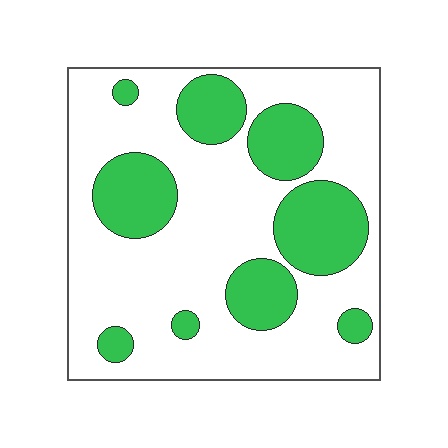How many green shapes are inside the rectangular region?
9.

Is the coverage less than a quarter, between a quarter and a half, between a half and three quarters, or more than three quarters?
Between a quarter and a half.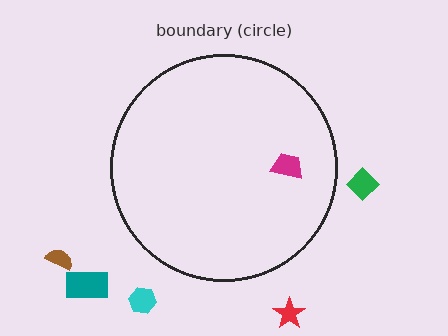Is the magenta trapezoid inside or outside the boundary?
Inside.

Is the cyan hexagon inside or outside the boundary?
Outside.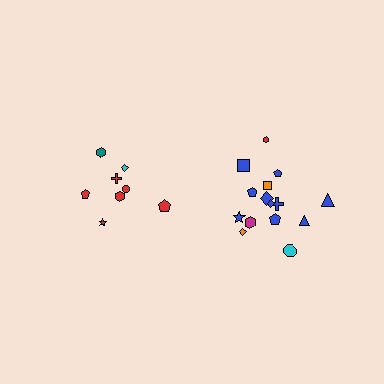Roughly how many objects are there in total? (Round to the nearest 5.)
Roughly 25 objects in total.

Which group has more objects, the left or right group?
The right group.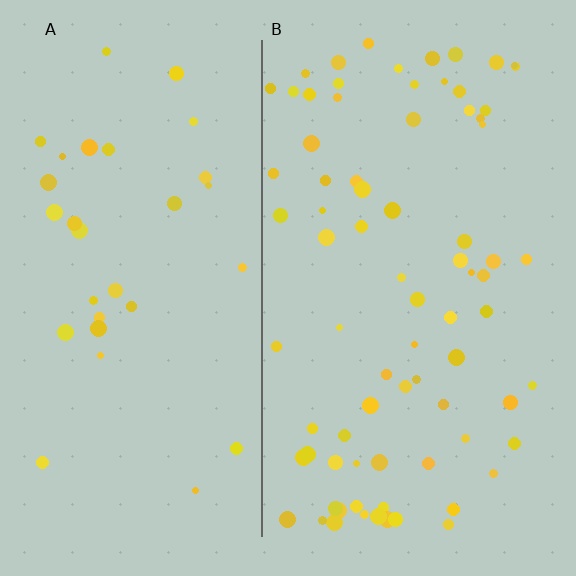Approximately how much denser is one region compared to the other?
Approximately 2.5× — region B over region A.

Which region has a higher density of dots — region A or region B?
B (the right).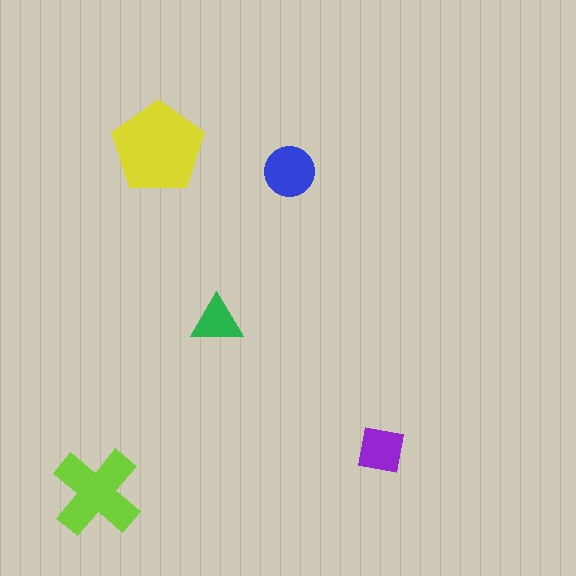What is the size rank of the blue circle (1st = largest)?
3rd.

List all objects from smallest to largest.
The green triangle, the purple square, the blue circle, the lime cross, the yellow pentagon.